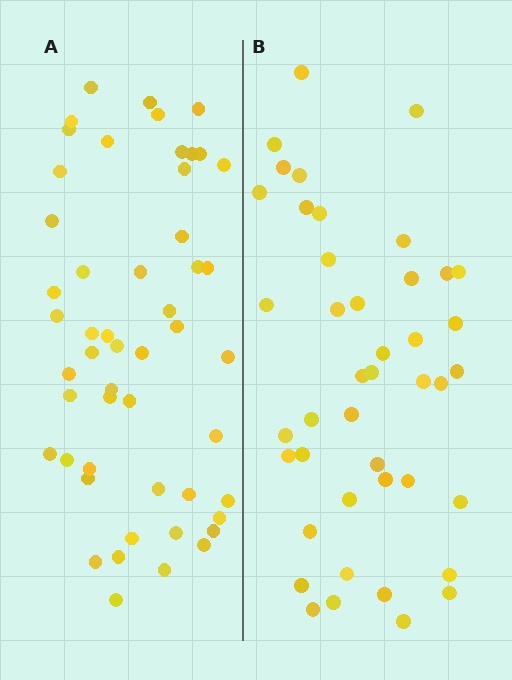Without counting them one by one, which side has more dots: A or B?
Region A (the left region) has more dots.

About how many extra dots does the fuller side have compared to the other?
Region A has roughly 8 or so more dots than region B.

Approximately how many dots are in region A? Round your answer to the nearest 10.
About 50 dots. (The exact count is 51, which rounds to 50.)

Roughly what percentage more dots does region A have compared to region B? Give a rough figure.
About 20% more.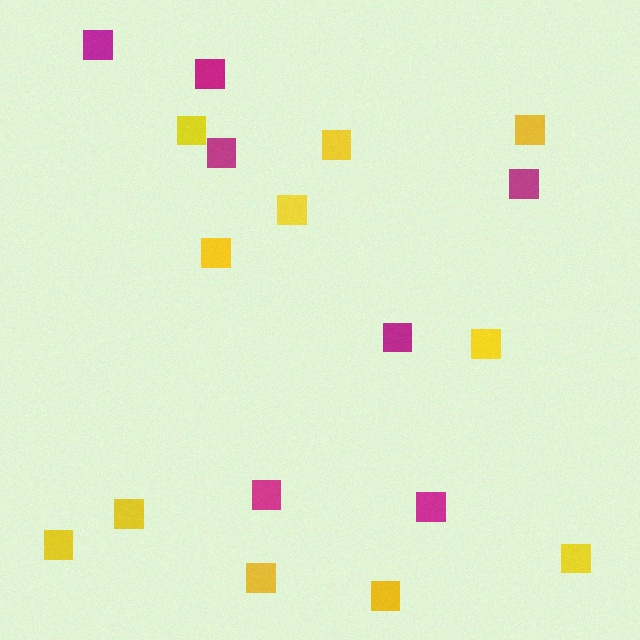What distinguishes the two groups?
There are 2 groups: one group of yellow squares (11) and one group of magenta squares (7).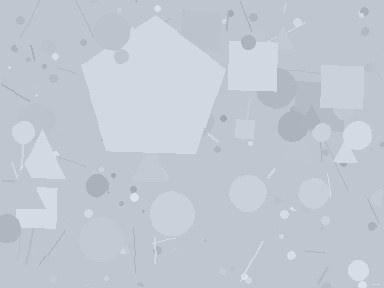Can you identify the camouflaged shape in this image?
The camouflaged shape is a pentagon.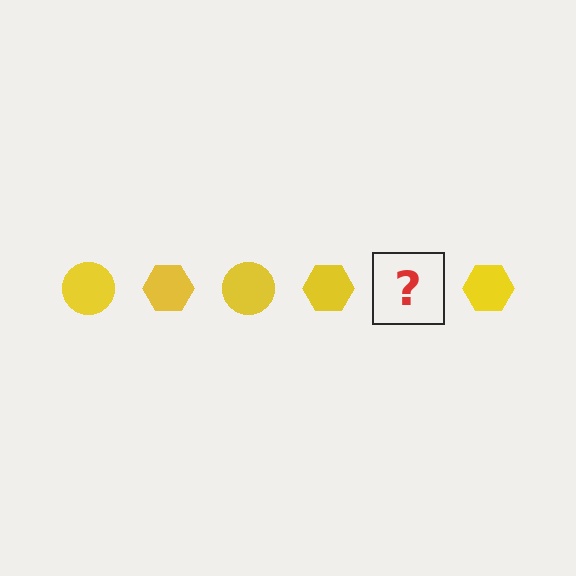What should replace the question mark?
The question mark should be replaced with a yellow circle.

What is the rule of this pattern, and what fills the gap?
The rule is that the pattern cycles through circle, hexagon shapes in yellow. The gap should be filled with a yellow circle.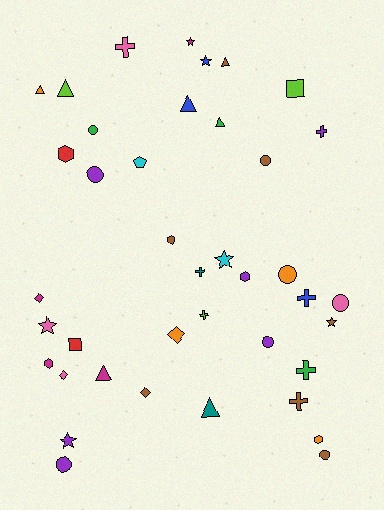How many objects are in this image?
There are 40 objects.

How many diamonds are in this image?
There are 4 diamonds.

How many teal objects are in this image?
There are 2 teal objects.